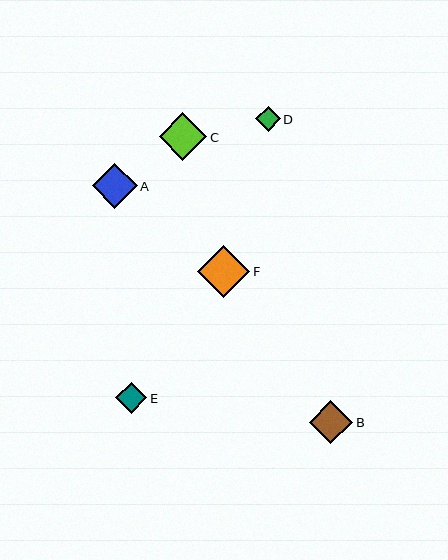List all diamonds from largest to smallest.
From largest to smallest: F, C, A, B, E, D.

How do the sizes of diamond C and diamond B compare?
Diamond C and diamond B are approximately the same size.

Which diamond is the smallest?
Diamond D is the smallest with a size of approximately 25 pixels.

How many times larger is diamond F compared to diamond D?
Diamond F is approximately 2.1 times the size of diamond D.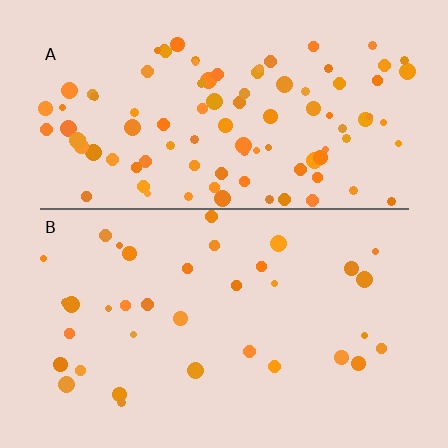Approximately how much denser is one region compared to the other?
Approximately 2.8× — region A over region B.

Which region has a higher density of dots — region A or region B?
A (the top).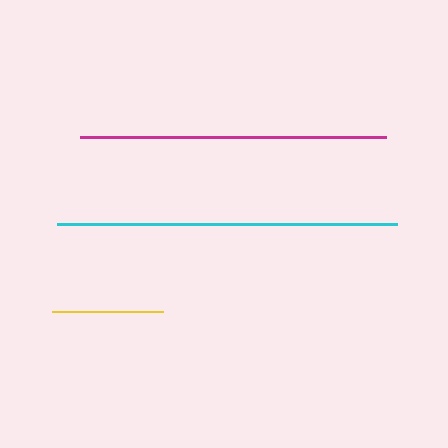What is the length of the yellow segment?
The yellow segment is approximately 111 pixels long.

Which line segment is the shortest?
The yellow line is the shortest at approximately 111 pixels.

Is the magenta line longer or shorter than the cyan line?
The cyan line is longer than the magenta line.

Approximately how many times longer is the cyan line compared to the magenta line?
The cyan line is approximately 1.1 times the length of the magenta line.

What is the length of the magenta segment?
The magenta segment is approximately 306 pixels long.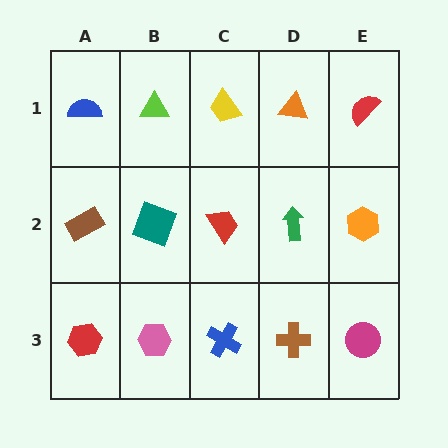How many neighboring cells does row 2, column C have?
4.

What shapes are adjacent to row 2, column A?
A blue semicircle (row 1, column A), a red hexagon (row 3, column A), a teal square (row 2, column B).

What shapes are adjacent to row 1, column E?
An orange hexagon (row 2, column E), an orange triangle (row 1, column D).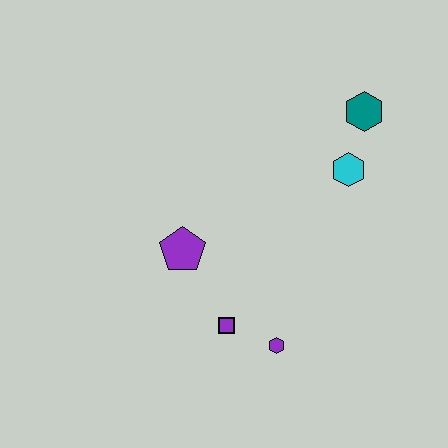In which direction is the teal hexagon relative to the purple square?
The teal hexagon is above the purple square.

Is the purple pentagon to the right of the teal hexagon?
No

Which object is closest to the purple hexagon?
The purple square is closest to the purple hexagon.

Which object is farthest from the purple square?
The teal hexagon is farthest from the purple square.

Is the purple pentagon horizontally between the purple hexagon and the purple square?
No